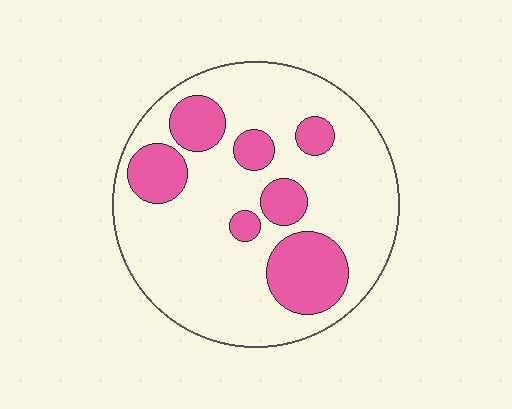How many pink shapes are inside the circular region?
7.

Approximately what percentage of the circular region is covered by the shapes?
Approximately 25%.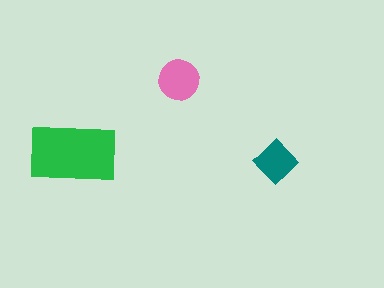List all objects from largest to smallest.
The green rectangle, the pink circle, the teal diamond.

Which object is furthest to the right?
The teal diamond is rightmost.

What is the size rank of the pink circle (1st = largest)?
2nd.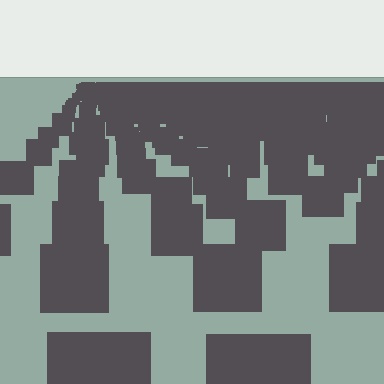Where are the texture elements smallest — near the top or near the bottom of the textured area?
Near the top.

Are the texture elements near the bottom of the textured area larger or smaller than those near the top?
Larger. Near the bottom, elements are closer to the viewer and appear at a bigger on-screen size.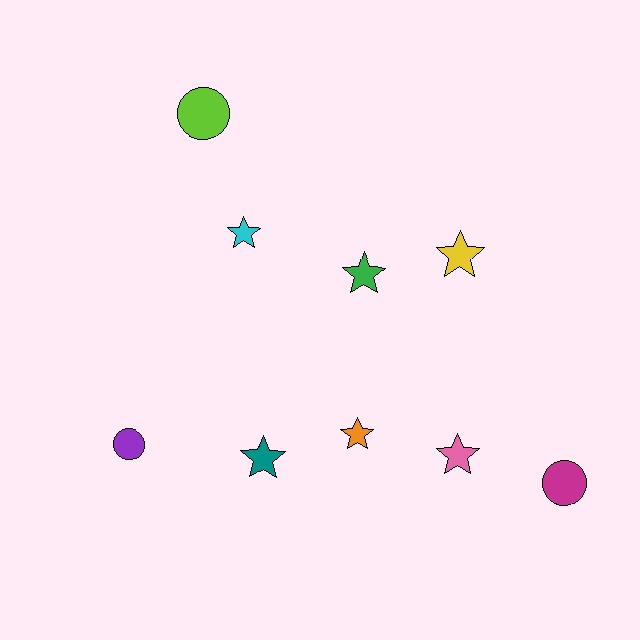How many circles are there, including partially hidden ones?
There are 3 circles.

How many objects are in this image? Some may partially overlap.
There are 9 objects.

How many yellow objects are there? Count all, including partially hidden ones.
There is 1 yellow object.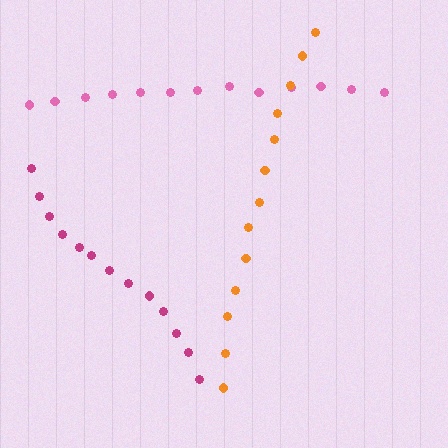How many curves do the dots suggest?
There are 3 distinct paths.